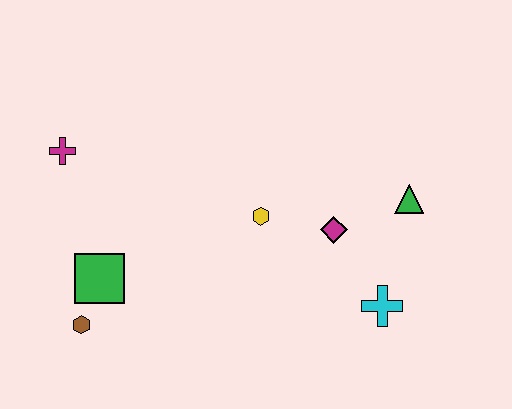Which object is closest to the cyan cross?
The magenta diamond is closest to the cyan cross.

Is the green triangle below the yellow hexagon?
No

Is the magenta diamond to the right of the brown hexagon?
Yes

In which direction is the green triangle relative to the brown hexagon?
The green triangle is to the right of the brown hexagon.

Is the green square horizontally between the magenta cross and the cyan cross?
Yes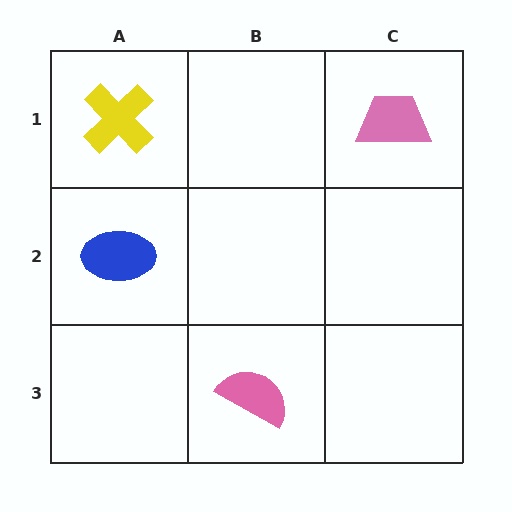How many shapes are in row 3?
1 shape.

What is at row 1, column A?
A yellow cross.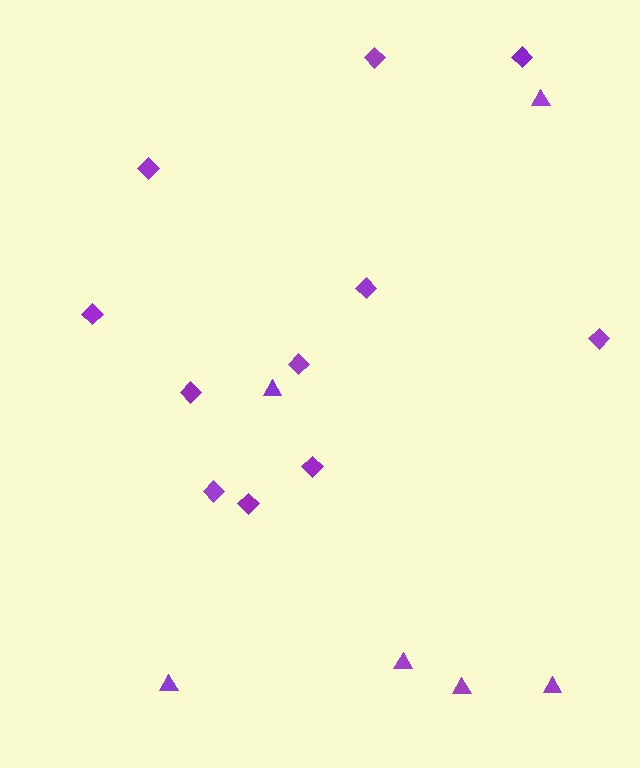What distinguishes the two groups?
There are 2 groups: one group of diamonds (11) and one group of triangles (6).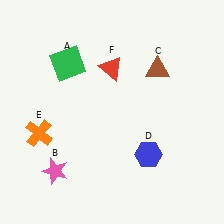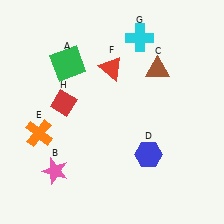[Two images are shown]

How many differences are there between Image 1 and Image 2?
There are 2 differences between the two images.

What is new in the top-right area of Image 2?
A cyan cross (G) was added in the top-right area of Image 2.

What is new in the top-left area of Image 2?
A red diamond (H) was added in the top-left area of Image 2.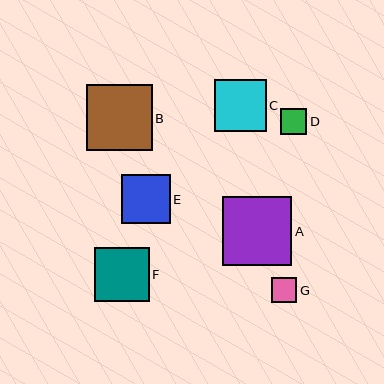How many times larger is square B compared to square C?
Square B is approximately 1.3 times the size of square C.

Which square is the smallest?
Square G is the smallest with a size of approximately 25 pixels.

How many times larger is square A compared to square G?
Square A is approximately 2.8 times the size of square G.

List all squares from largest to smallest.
From largest to smallest: A, B, F, C, E, D, G.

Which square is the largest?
Square A is the largest with a size of approximately 69 pixels.